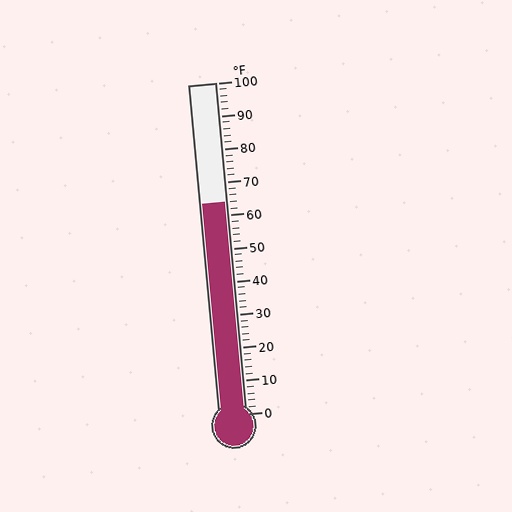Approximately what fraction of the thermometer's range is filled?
The thermometer is filled to approximately 65% of its range.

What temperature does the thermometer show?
The thermometer shows approximately 64°F.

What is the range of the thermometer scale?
The thermometer scale ranges from 0°F to 100°F.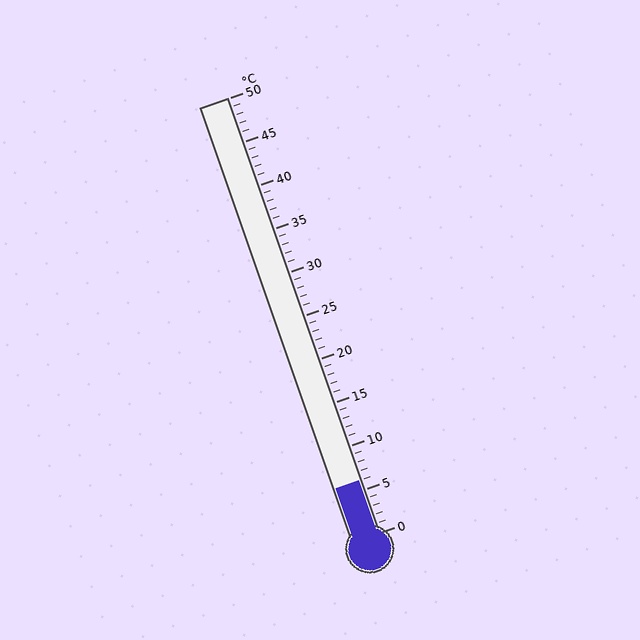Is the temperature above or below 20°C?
The temperature is below 20°C.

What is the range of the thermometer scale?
The thermometer scale ranges from 0°C to 50°C.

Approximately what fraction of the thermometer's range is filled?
The thermometer is filled to approximately 10% of its range.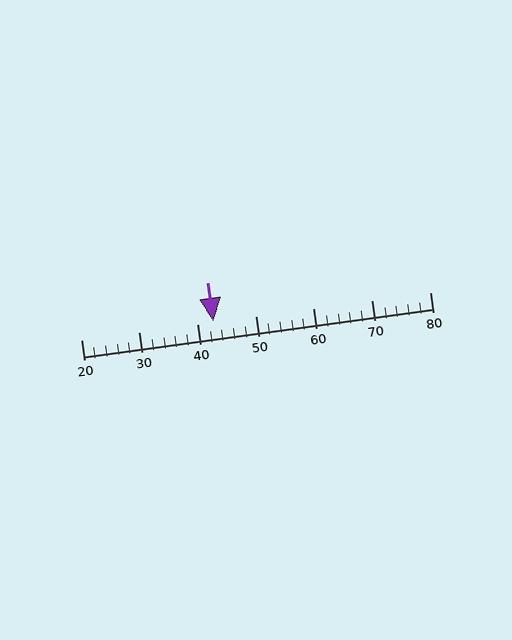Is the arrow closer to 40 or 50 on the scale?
The arrow is closer to 40.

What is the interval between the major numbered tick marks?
The major tick marks are spaced 10 units apart.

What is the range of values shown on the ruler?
The ruler shows values from 20 to 80.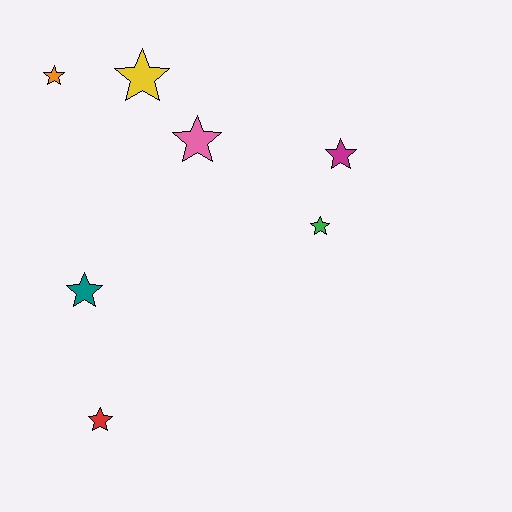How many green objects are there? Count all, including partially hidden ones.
There is 1 green object.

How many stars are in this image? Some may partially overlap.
There are 7 stars.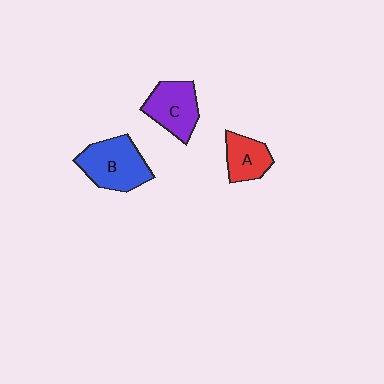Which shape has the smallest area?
Shape A (red).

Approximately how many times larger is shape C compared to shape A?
Approximately 1.4 times.